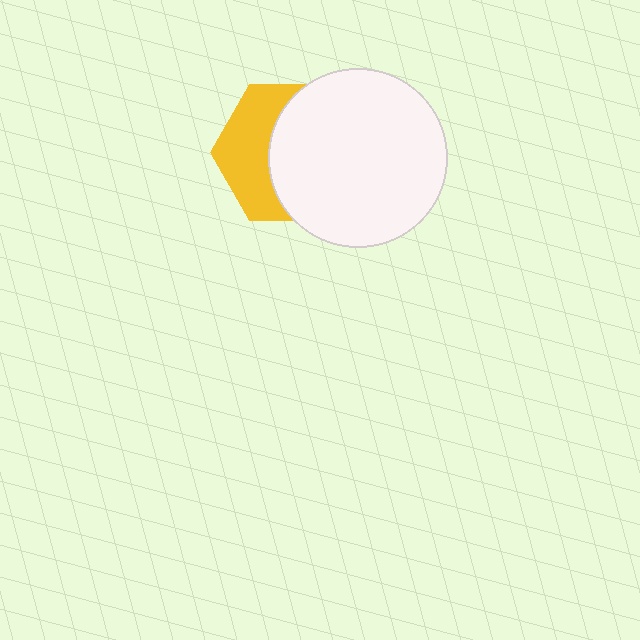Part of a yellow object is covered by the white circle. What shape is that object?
It is a hexagon.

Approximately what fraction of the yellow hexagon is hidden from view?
Roughly 59% of the yellow hexagon is hidden behind the white circle.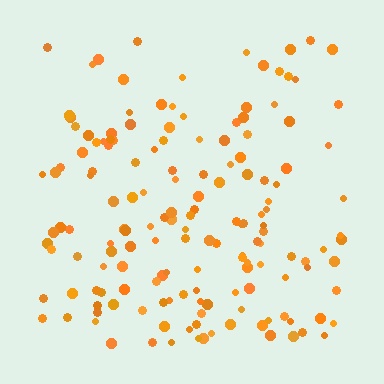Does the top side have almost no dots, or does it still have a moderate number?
Still a moderate number, just noticeably fewer than the bottom.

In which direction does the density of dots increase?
From top to bottom, with the bottom side densest.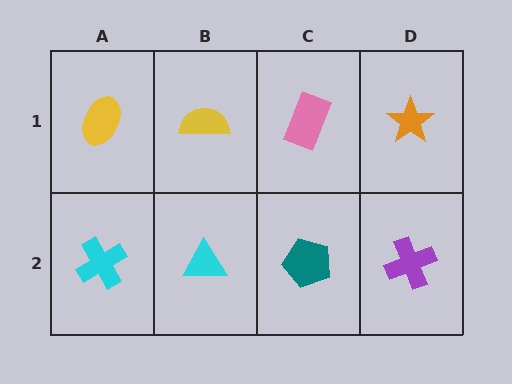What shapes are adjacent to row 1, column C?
A teal pentagon (row 2, column C), a yellow semicircle (row 1, column B), an orange star (row 1, column D).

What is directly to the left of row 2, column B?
A cyan cross.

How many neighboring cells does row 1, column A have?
2.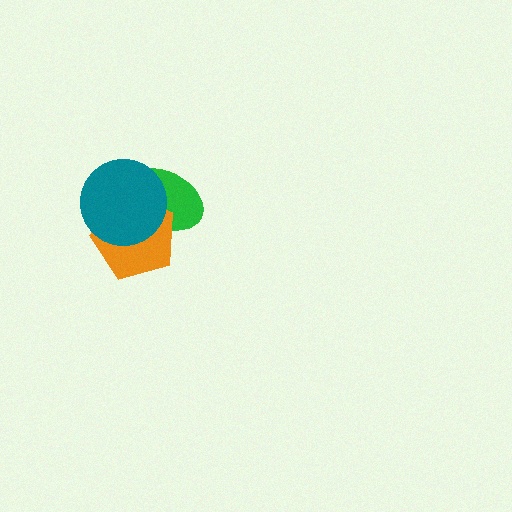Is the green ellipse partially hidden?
Yes, it is partially covered by another shape.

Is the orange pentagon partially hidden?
Yes, it is partially covered by another shape.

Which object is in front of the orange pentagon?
The teal circle is in front of the orange pentagon.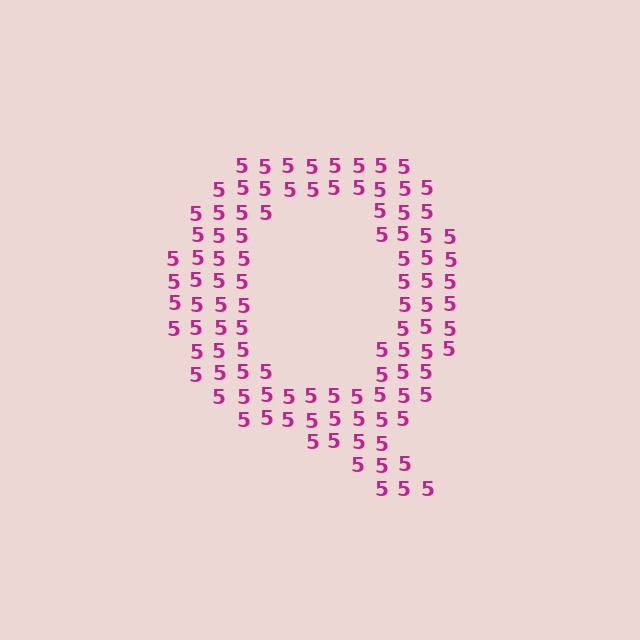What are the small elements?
The small elements are digit 5's.